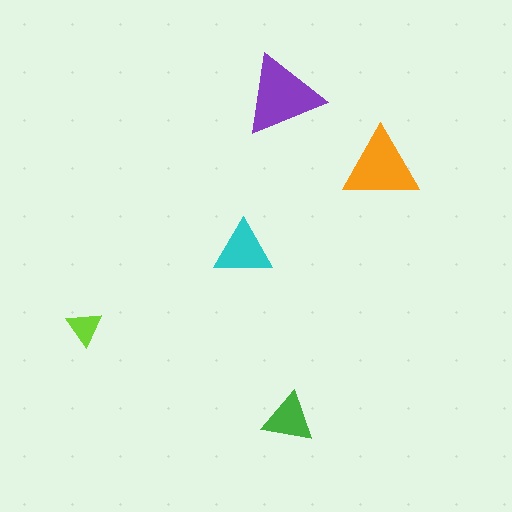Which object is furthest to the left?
The lime triangle is leftmost.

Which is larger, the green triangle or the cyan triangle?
The cyan one.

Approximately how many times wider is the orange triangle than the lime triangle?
About 2 times wider.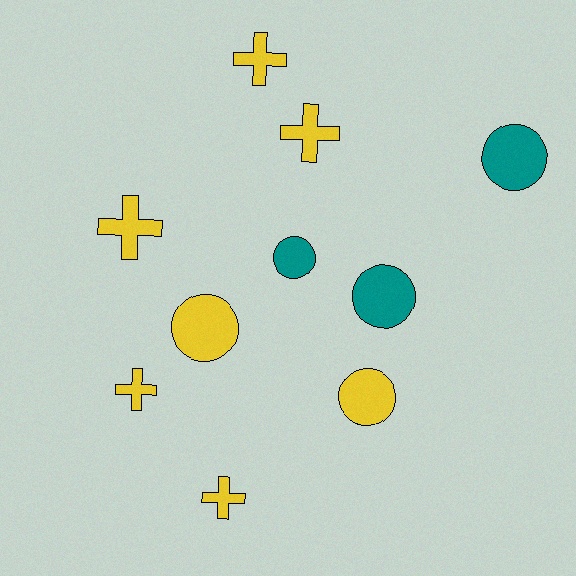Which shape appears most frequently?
Cross, with 5 objects.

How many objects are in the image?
There are 10 objects.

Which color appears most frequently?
Yellow, with 7 objects.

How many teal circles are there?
There are 3 teal circles.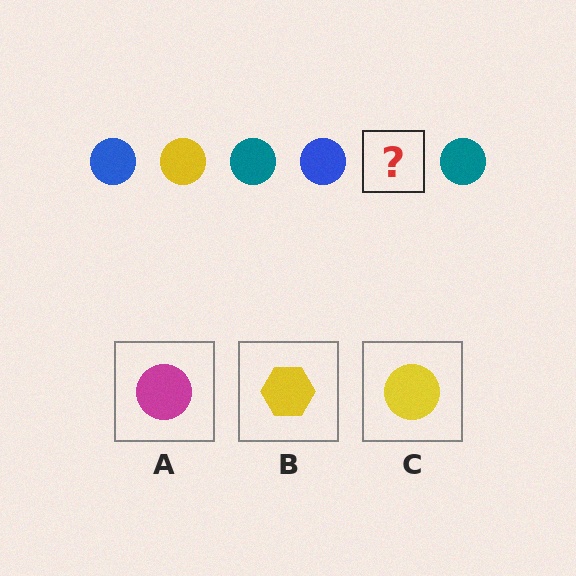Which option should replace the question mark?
Option C.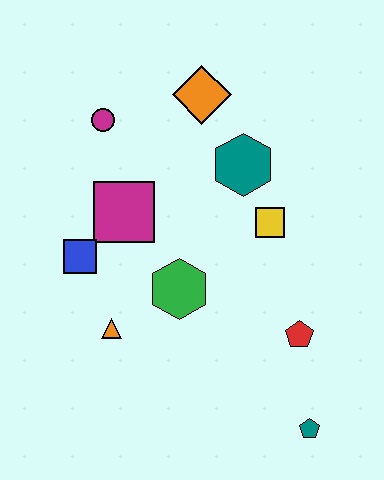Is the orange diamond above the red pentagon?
Yes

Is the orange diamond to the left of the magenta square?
No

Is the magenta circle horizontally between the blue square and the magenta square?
Yes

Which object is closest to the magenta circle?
The magenta square is closest to the magenta circle.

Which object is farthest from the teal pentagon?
The magenta circle is farthest from the teal pentagon.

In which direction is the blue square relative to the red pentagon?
The blue square is to the left of the red pentagon.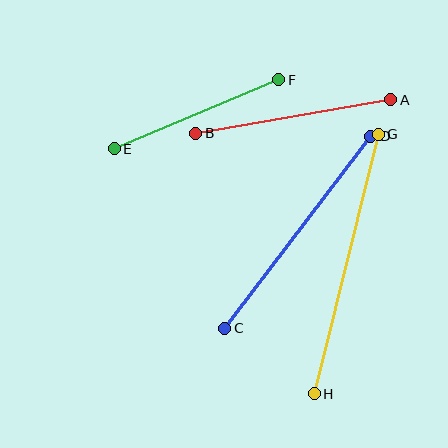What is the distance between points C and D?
The distance is approximately 241 pixels.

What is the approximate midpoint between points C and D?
The midpoint is at approximately (298, 232) pixels.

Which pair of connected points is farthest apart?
Points G and H are farthest apart.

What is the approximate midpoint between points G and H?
The midpoint is at approximately (346, 264) pixels.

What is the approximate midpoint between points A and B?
The midpoint is at approximately (293, 116) pixels.